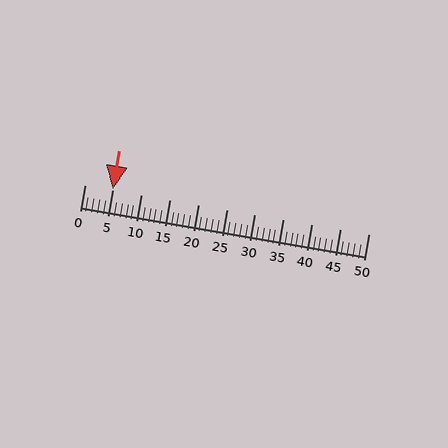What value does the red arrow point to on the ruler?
The red arrow points to approximately 5.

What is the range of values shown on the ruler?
The ruler shows values from 0 to 50.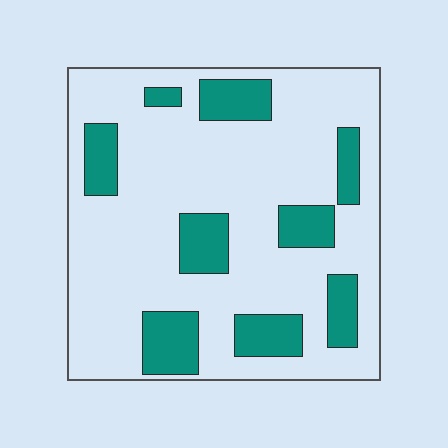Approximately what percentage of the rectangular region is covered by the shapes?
Approximately 25%.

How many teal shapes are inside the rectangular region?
9.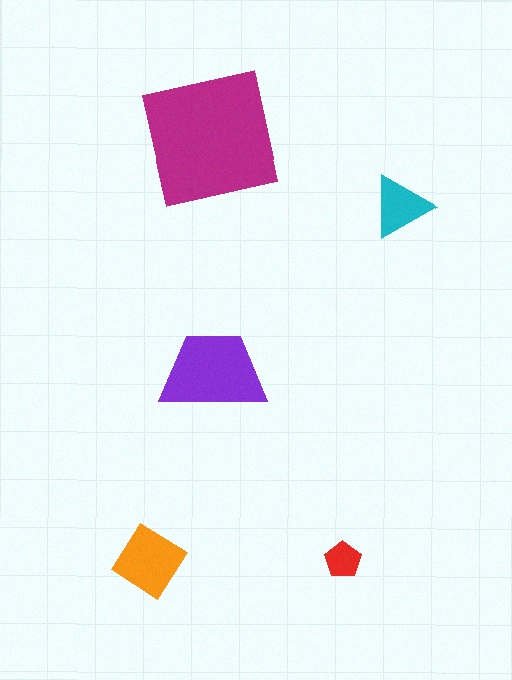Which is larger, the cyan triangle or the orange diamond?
The orange diamond.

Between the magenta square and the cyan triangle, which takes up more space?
The magenta square.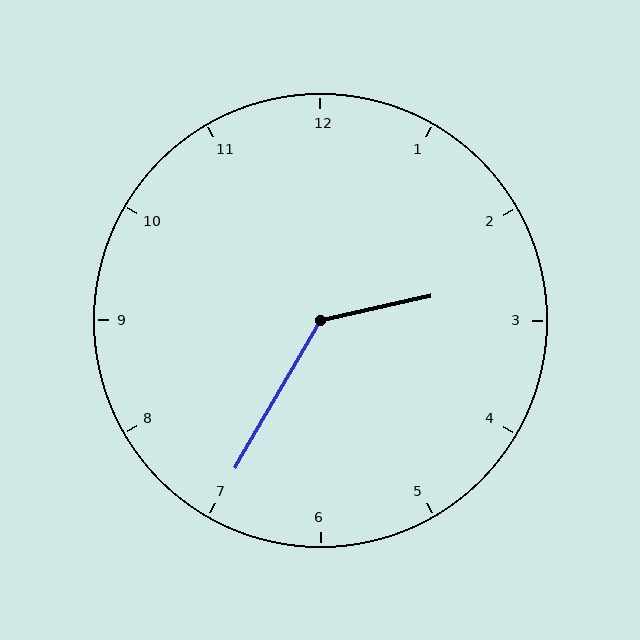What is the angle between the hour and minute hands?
Approximately 132 degrees.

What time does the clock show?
2:35.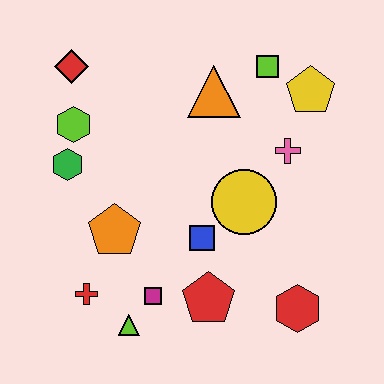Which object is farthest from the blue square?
The red diamond is farthest from the blue square.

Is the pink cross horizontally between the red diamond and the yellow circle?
No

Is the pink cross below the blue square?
No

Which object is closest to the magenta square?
The lime triangle is closest to the magenta square.